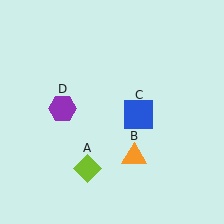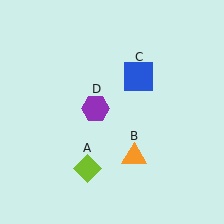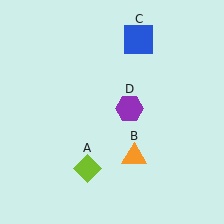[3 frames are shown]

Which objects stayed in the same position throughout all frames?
Lime diamond (object A) and orange triangle (object B) remained stationary.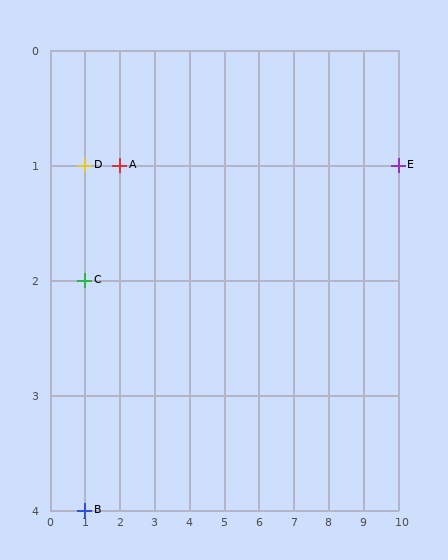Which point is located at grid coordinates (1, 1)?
Point D is at (1, 1).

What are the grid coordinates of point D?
Point D is at grid coordinates (1, 1).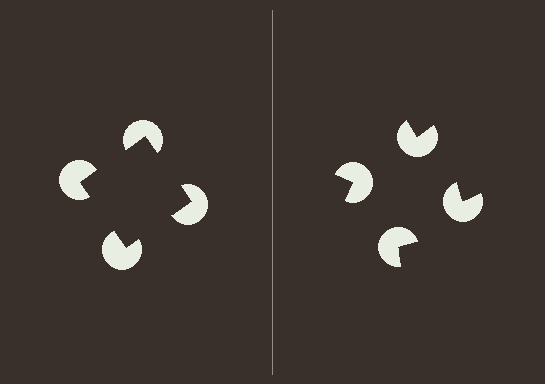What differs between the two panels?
The pac-man discs are positioned identically on both sides; only the wedge orientations differ. On the left they align to a square; on the right they are misaligned.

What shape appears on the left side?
An illusory square.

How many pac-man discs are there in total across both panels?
8 — 4 on each side.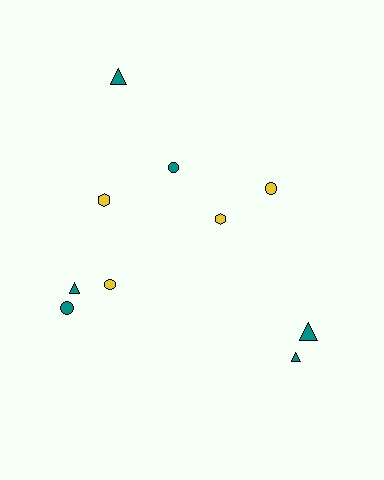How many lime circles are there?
There are no lime circles.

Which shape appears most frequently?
Circle, with 4 objects.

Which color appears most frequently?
Teal, with 6 objects.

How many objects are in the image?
There are 10 objects.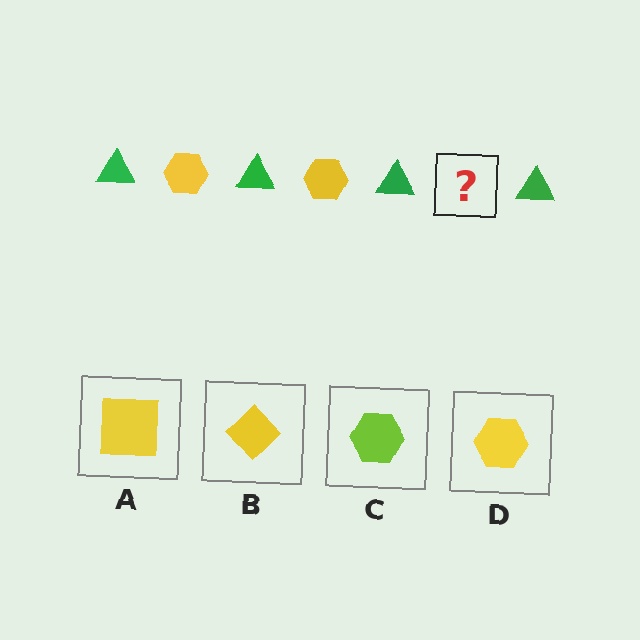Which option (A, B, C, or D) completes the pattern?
D.